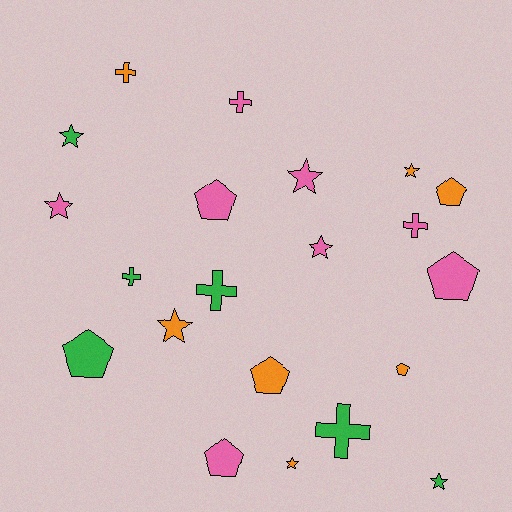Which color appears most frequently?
Pink, with 8 objects.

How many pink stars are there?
There are 3 pink stars.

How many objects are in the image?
There are 21 objects.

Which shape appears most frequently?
Star, with 8 objects.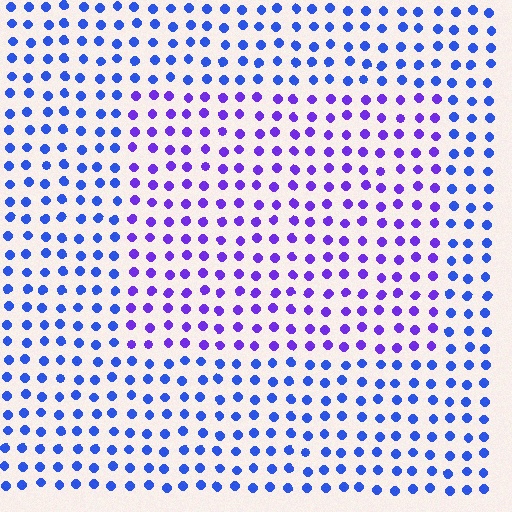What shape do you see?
I see a rectangle.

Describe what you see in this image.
The image is filled with small blue elements in a uniform arrangement. A rectangle-shaped region is visible where the elements are tinted to a slightly different hue, forming a subtle color boundary.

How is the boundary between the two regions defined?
The boundary is defined purely by a slight shift in hue (about 36 degrees). Spacing, size, and orientation are identical on both sides.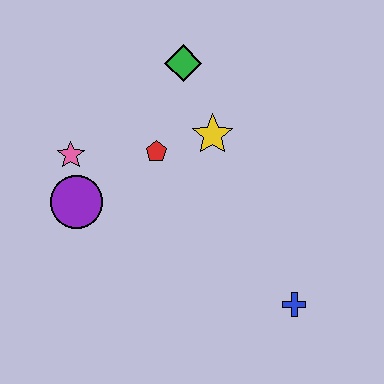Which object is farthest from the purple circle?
The blue cross is farthest from the purple circle.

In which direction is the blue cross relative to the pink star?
The blue cross is to the right of the pink star.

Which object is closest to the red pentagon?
The yellow star is closest to the red pentagon.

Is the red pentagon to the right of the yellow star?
No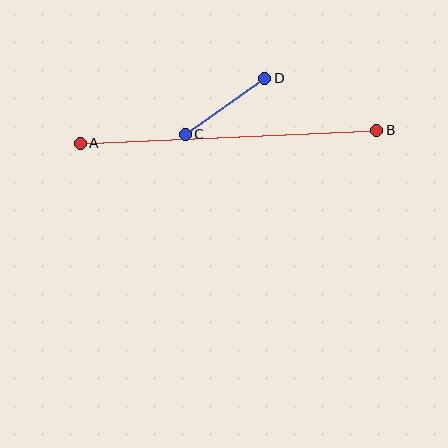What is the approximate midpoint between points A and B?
The midpoint is at approximately (228, 137) pixels.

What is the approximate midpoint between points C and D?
The midpoint is at approximately (225, 106) pixels.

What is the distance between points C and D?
The distance is approximately 97 pixels.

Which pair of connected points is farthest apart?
Points A and B are farthest apart.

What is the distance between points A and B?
The distance is approximately 297 pixels.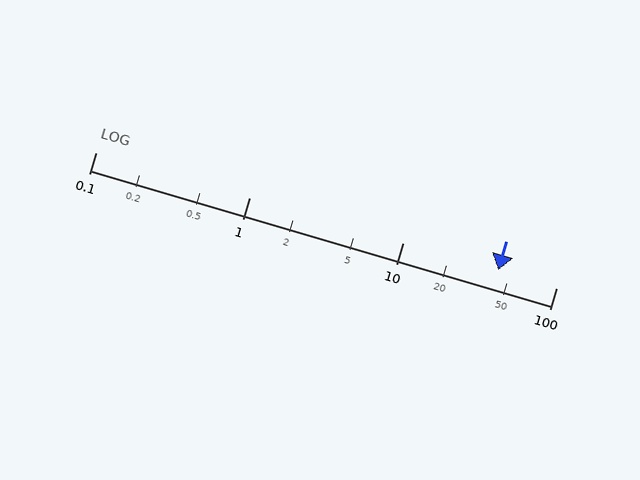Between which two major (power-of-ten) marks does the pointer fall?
The pointer is between 10 and 100.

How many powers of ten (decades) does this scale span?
The scale spans 3 decades, from 0.1 to 100.